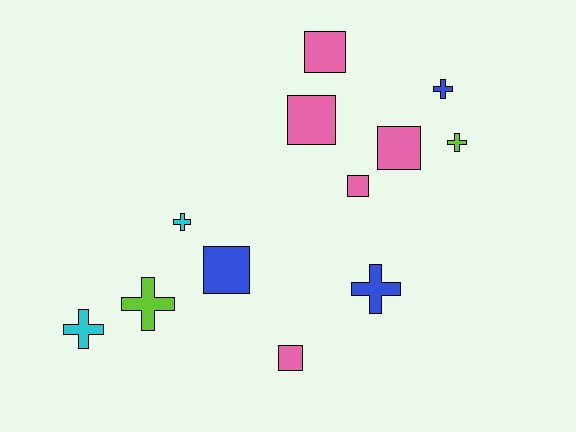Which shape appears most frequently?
Cross, with 6 objects.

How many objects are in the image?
There are 12 objects.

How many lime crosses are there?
There are 2 lime crosses.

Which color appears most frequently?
Pink, with 5 objects.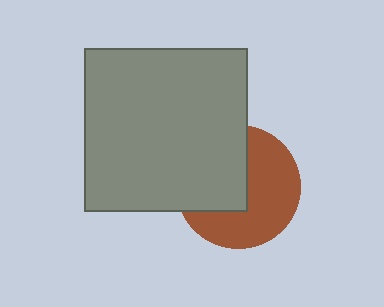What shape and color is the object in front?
The object in front is a gray square.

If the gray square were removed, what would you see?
You would see the complete brown circle.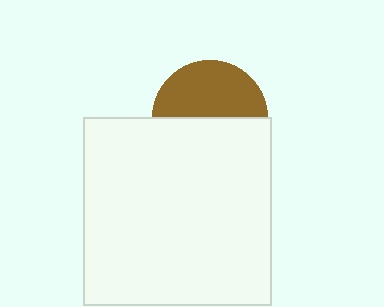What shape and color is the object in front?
The object in front is a white square.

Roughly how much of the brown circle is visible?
About half of it is visible (roughly 50%).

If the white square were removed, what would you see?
You would see the complete brown circle.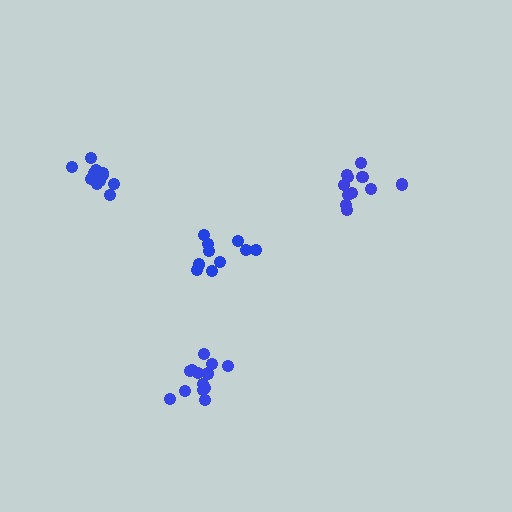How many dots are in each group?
Group 1: 13 dots, Group 2: 10 dots, Group 3: 11 dots, Group 4: 12 dots (46 total).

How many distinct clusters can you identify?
There are 4 distinct clusters.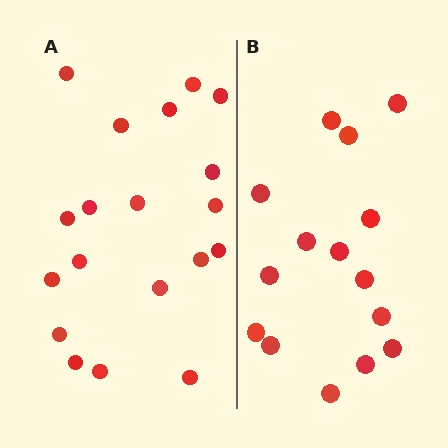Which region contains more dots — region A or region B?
Region A (the left region) has more dots.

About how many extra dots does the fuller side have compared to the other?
Region A has about 4 more dots than region B.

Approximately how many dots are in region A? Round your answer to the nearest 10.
About 20 dots. (The exact count is 19, which rounds to 20.)